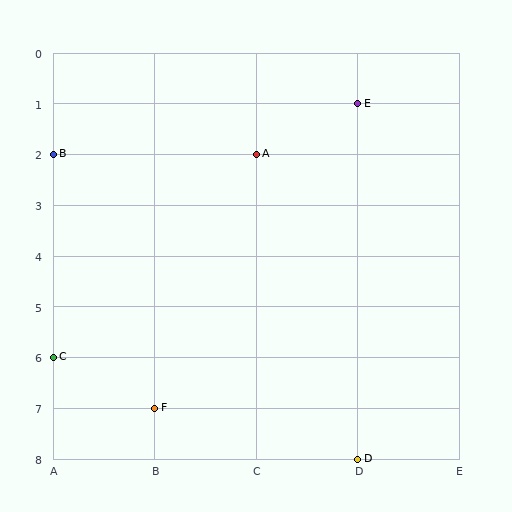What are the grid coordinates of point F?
Point F is at grid coordinates (B, 7).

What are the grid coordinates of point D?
Point D is at grid coordinates (D, 8).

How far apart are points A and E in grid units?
Points A and E are 1 column and 1 row apart (about 1.4 grid units diagonally).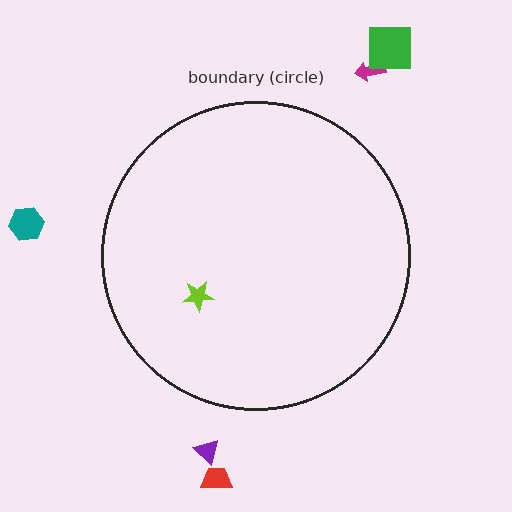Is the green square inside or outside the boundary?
Outside.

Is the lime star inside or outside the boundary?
Inside.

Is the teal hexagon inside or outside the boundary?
Outside.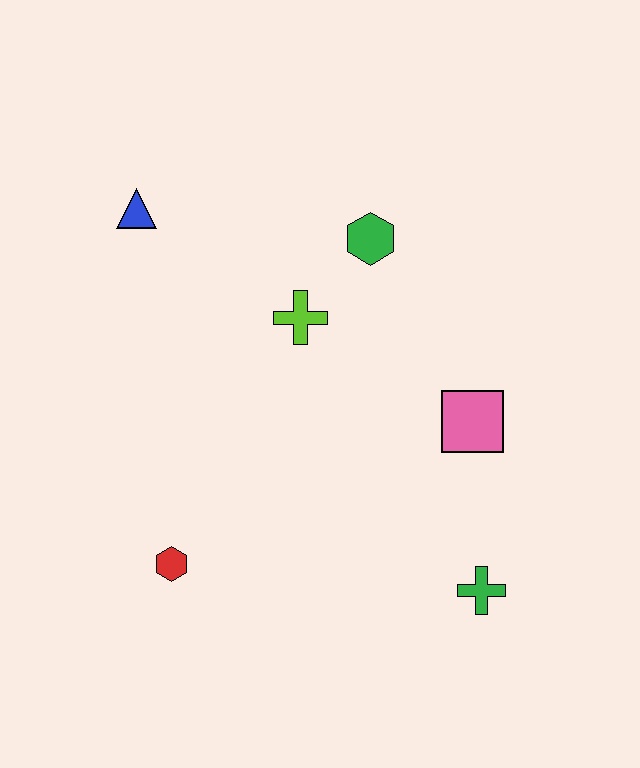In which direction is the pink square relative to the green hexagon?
The pink square is below the green hexagon.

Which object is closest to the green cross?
The pink square is closest to the green cross.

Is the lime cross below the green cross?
No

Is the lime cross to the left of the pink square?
Yes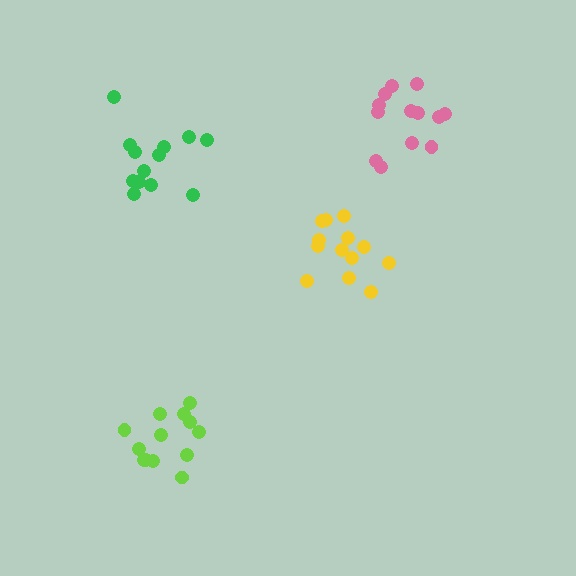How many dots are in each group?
Group 1: 13 dots, Group 2: 13 dots, Group 3: 13 dots, Group 4: 13 dots (52 total).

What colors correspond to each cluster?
The clusters are colored: yellow, pink, lime, green.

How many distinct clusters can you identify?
There are 4 distinct clusters.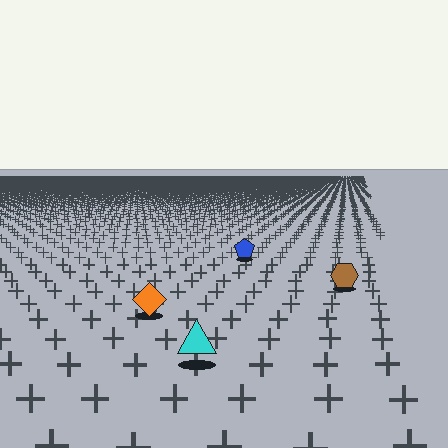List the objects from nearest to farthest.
From nearest to farthest: the cyan triangle, the orange diamond, the brown hexagon, the blue pentagon.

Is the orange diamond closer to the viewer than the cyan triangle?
No. The cyan triangle is closer — you can tell from the texture gradient: the ground texture is coarser near it.